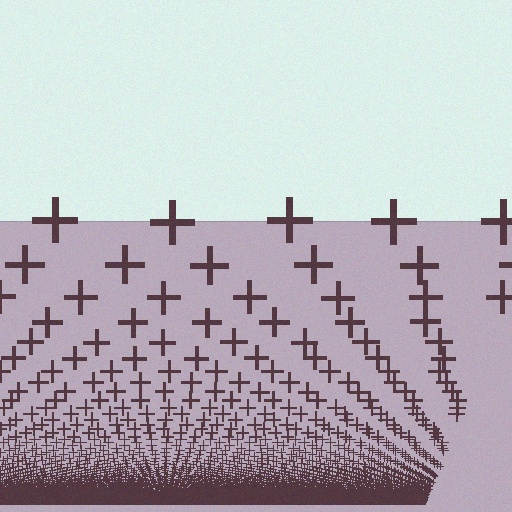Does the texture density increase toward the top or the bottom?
Density increases toward the bottom.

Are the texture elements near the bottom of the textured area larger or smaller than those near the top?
Smaller. The gradient is inverted — elements near the bottom are smaller and denser.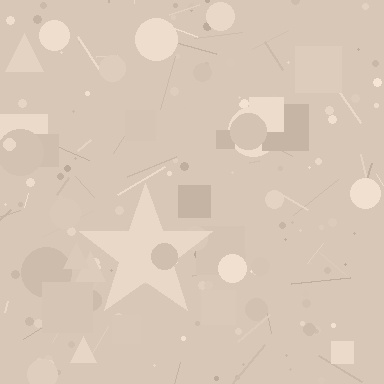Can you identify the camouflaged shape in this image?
The camouflaged shape is a star.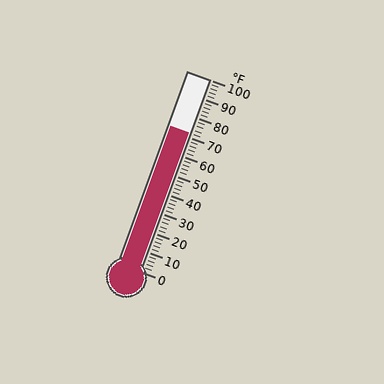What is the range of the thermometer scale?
The thermometer scale ranges from 0°F to 100°F.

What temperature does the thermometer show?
The thermometer shows approximately 72°F.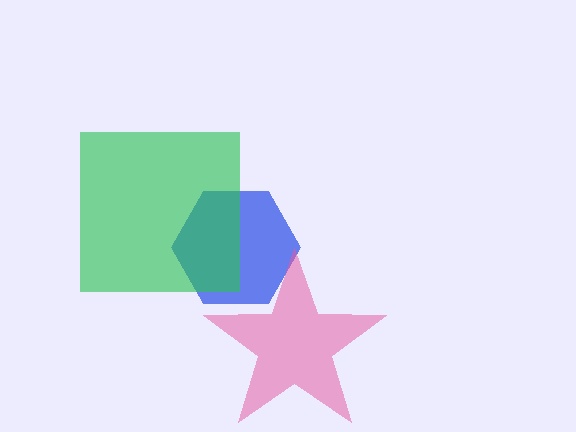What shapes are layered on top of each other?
The layered shapes are: a blue hexagon, a green square, a pink star.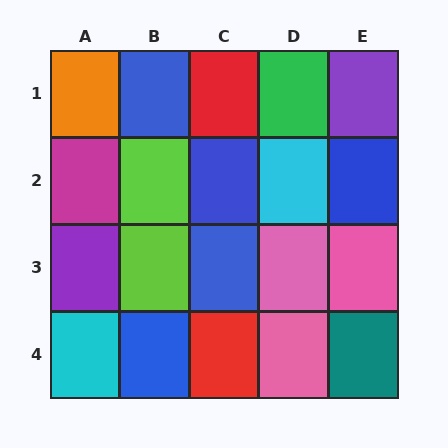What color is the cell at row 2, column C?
Blue.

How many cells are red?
2 cells are red.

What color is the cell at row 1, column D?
Green.